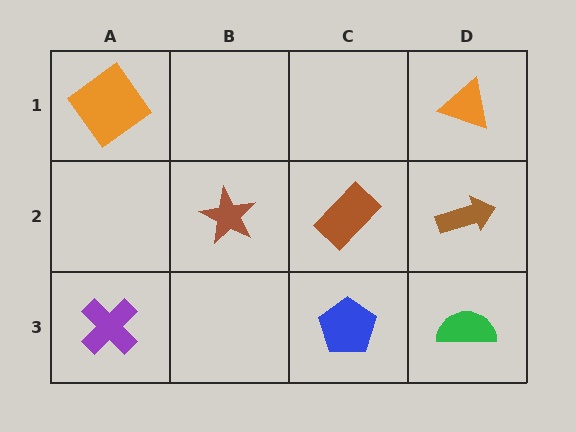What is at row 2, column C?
A brown rectangle.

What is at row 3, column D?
A green semicircle.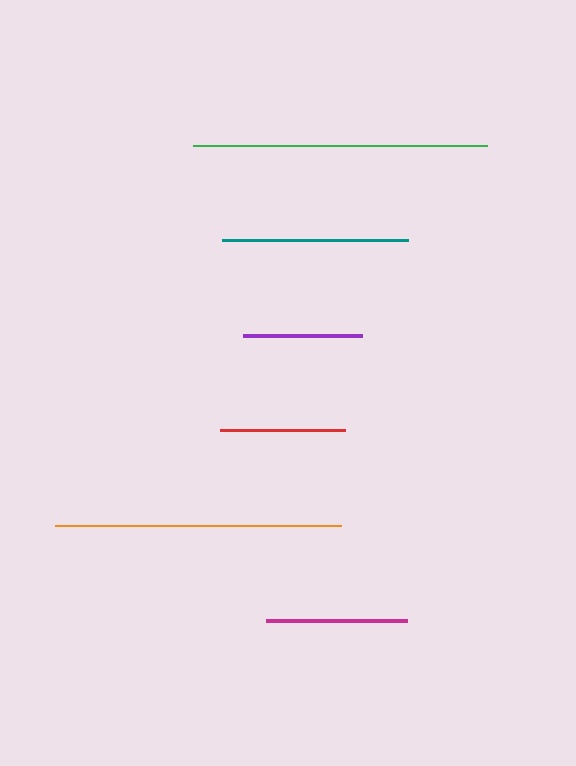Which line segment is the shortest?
The purple line is the shortest at approximately 119 pixels.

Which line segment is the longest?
The green line is the longest at approximately 294 pixels.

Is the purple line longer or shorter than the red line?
The red line is longer than the purple line.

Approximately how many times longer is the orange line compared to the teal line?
The orange line is approximately 1.5 times the length of the teal line.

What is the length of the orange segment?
The orange segment is approximately 286 pixels long.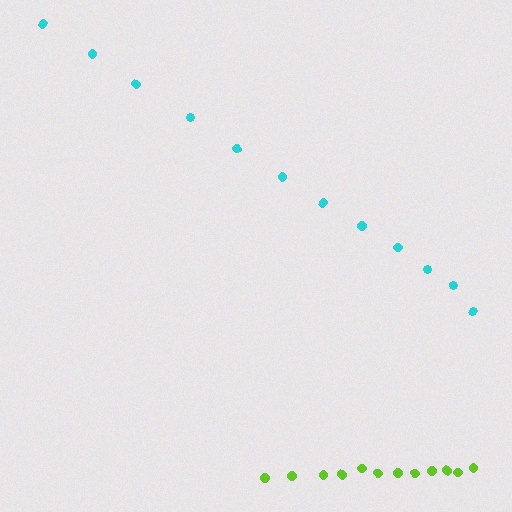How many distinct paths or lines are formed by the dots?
There are 2 distinct paths.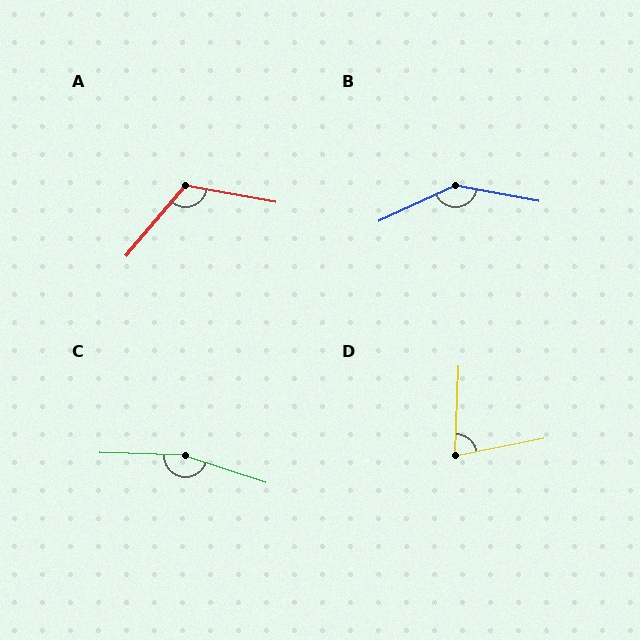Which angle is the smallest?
D, at approximately 77 degrees.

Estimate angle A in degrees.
Approximately 120 degrees.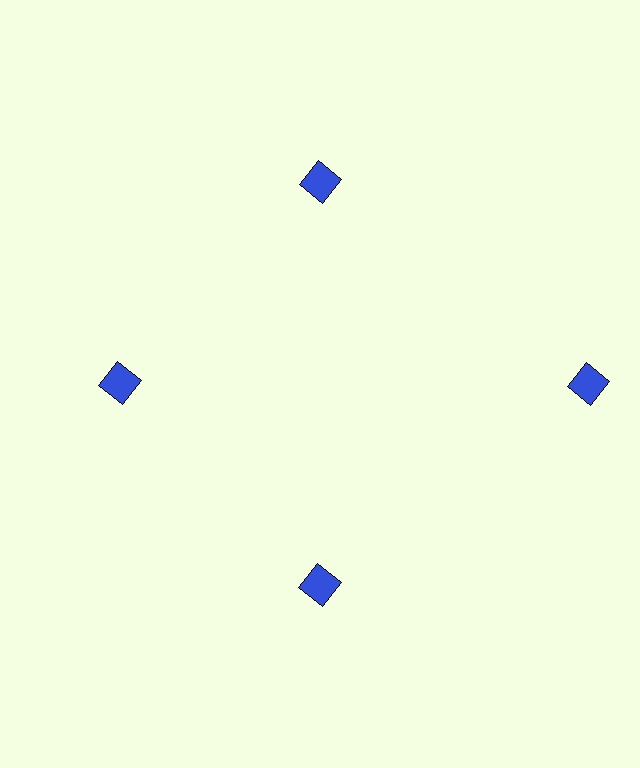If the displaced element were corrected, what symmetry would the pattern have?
It would have 4-fold rotational symmetry — the pattern would map onto itself every 90 degrees.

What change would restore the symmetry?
The symmetry would be restored by moving it inward, back onto the ring so that all 4 diamonds sit at equal angles and equal distance from the center.